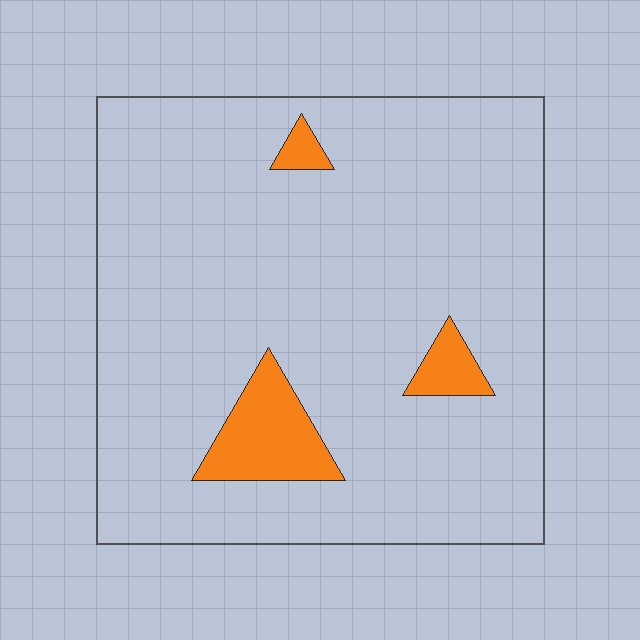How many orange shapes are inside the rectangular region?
3.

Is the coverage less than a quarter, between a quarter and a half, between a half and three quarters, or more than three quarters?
Less than a quarter.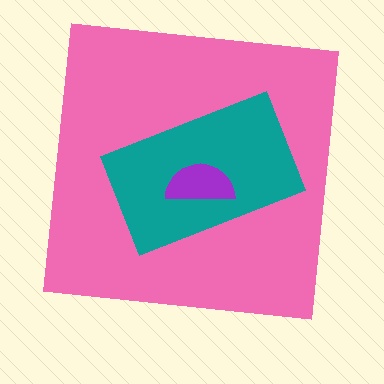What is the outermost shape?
The pink square.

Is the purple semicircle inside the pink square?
Yes.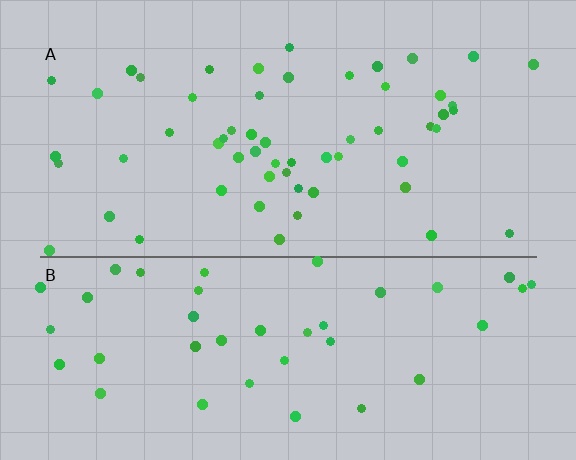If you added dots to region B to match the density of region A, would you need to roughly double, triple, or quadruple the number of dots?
Approximately double.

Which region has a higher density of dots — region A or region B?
A (the top).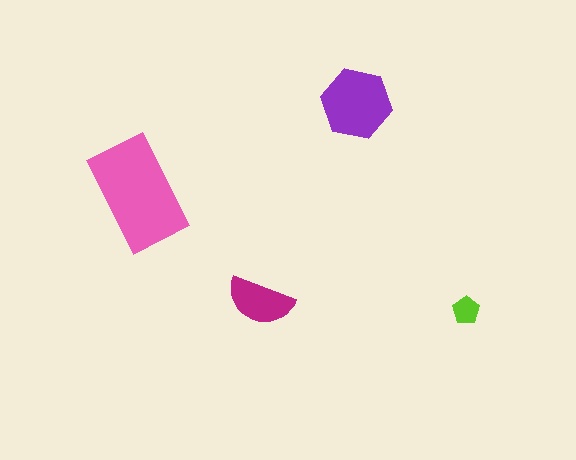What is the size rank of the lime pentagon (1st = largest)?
4th.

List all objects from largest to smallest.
The pink rectangle, the purple hexagon, the magenta semicircle, the lime pentagon.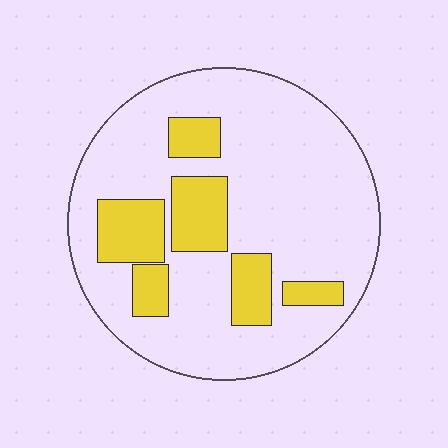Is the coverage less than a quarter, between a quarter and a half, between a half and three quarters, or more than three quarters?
Less than a quarter.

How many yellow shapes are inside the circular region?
6.